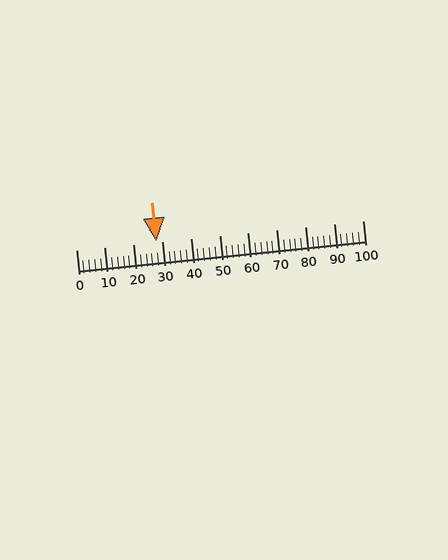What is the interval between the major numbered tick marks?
The major tick marks are spaced 10 units apart.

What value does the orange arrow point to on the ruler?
The orange arrow points to approximately 28.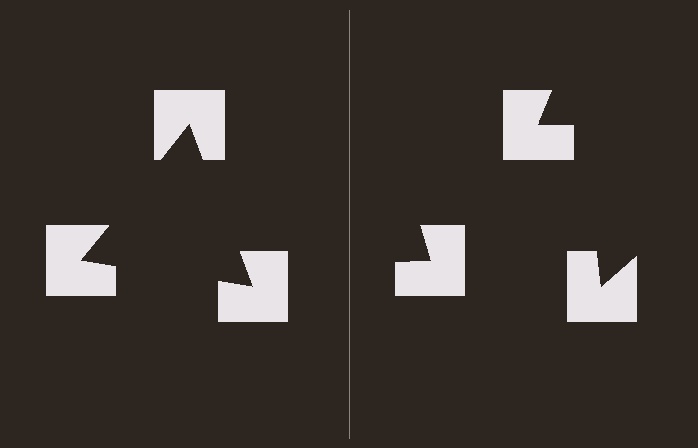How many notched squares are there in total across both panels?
6 — 3 on each side.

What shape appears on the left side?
An illusory triangle.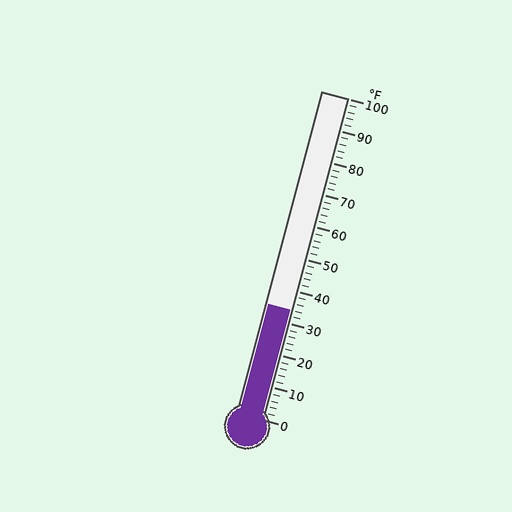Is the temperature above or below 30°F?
The temperature is above 30°F.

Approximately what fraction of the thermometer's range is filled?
The thermometer is filled to approximately 35% of its range.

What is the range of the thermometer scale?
The thermometer scale ranges from 0°F to 100°F.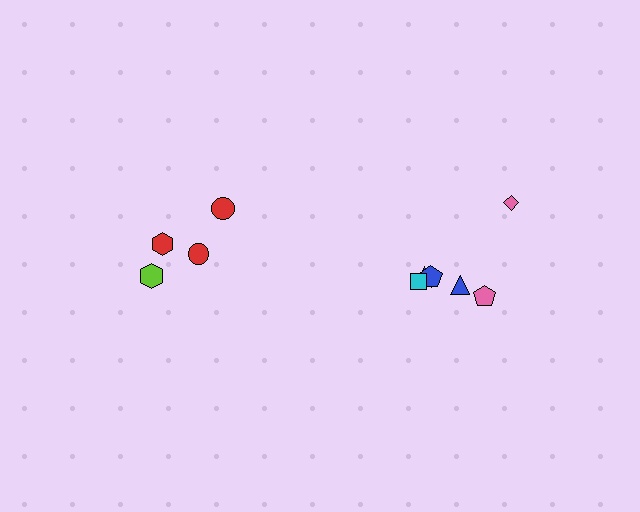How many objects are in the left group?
There are 4 objects.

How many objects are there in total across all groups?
There are 10 objects.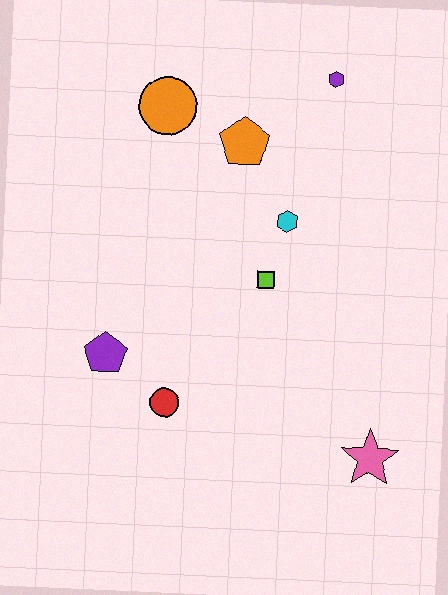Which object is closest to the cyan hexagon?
The lime square is closest to the cyan hexagon.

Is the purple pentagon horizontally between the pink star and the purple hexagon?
No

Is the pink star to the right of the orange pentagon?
Yes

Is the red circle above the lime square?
No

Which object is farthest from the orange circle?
The pink star is farthest from the orange circle.